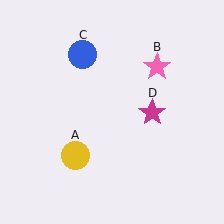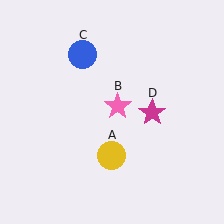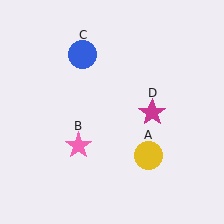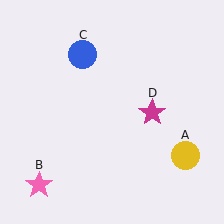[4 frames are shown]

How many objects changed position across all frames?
2 objects changed position: yellow circle (object A), pink star (object B).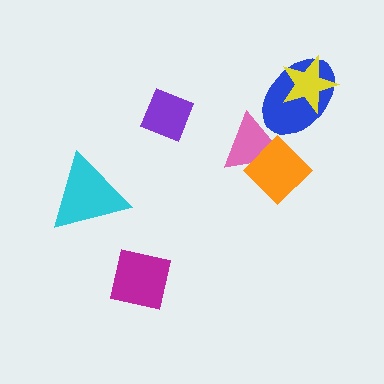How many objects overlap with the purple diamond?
0 objects overlap with the purple diamond.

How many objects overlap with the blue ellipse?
2 objects overlap with the blue ellipse.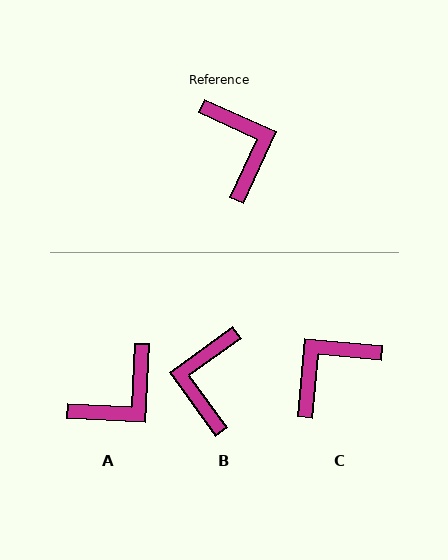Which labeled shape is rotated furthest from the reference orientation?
B, about 151 degrees away.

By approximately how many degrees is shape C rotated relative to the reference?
Approximately 109 degrees counter-clockwise.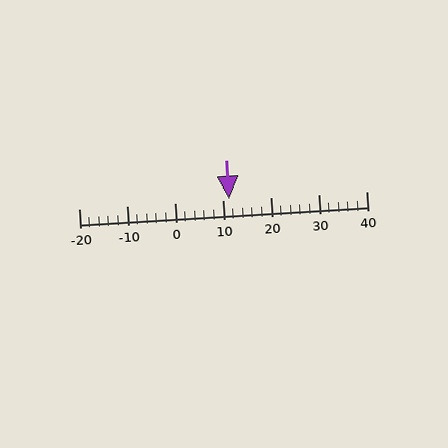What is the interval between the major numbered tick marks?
The major tick marks are spaced 10 units apart.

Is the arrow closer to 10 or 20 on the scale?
The arrow is closer to 10.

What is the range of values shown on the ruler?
The ruler shows values from -20 to 40.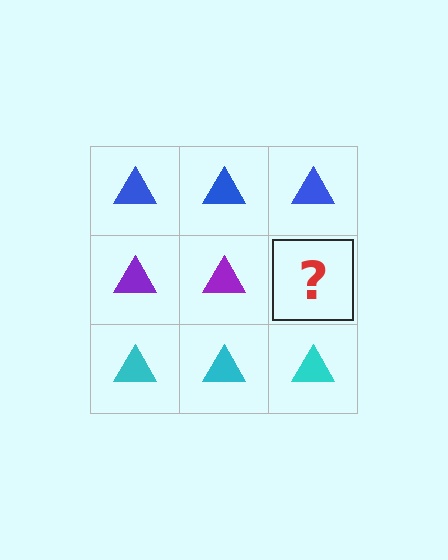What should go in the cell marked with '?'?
The missing cell should contain a purple triangle.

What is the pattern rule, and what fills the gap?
The rule is that each row has a consistent color. The gap should be filled with a purple triangle.